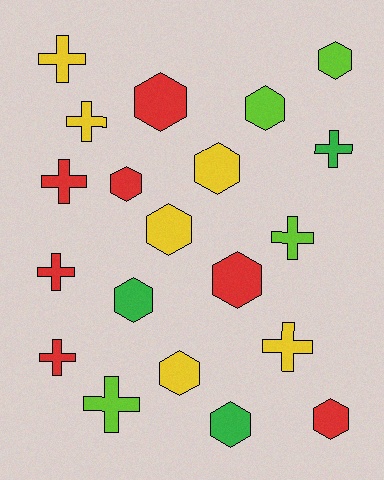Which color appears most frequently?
Red, with 7 objects.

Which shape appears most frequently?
Hexagon, with 11 objects.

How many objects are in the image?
There are 20 objects.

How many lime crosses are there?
There are 2 lime crosses.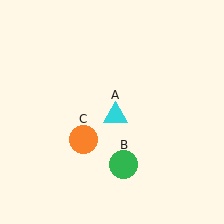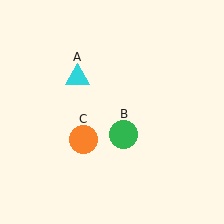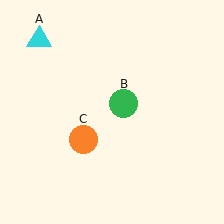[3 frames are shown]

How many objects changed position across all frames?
2 objects changed position: cyan triangle (object A), green circle (object B).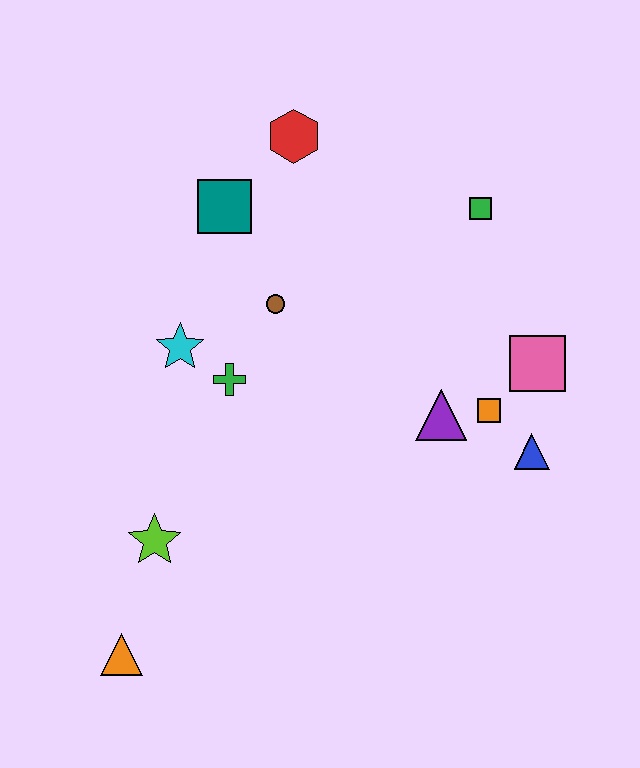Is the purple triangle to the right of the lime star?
Yes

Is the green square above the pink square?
Yes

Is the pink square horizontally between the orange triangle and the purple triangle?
No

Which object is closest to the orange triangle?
The lime star is closest to the orange triangle.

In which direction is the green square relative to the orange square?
The green square is above the orange square.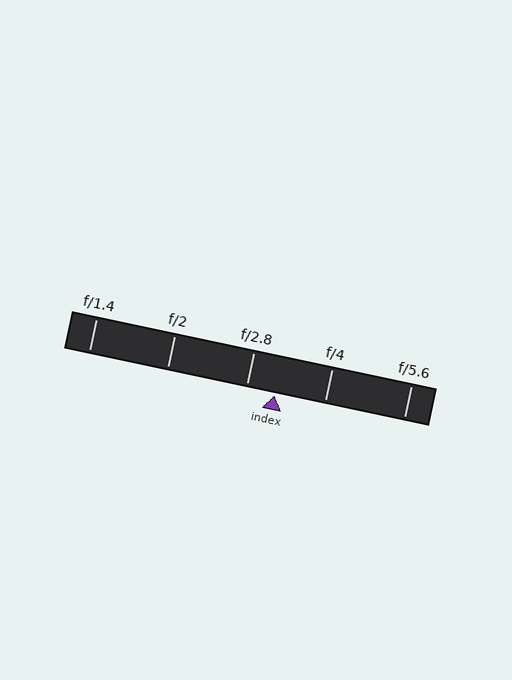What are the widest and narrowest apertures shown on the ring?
The widest aperture shown is f/1.4 and the narrowest is f/5.6.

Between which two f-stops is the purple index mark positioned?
The index mark is between f/2.8 and f/4.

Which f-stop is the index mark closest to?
The index mark is closest to f/2.8.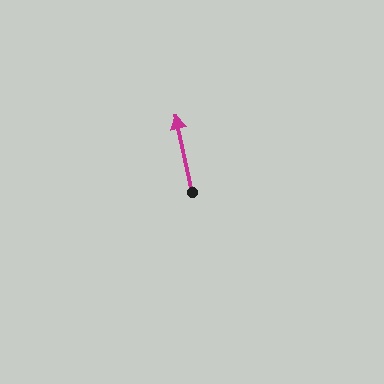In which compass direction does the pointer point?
North.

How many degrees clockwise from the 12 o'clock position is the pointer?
Approximately 348 degrees.